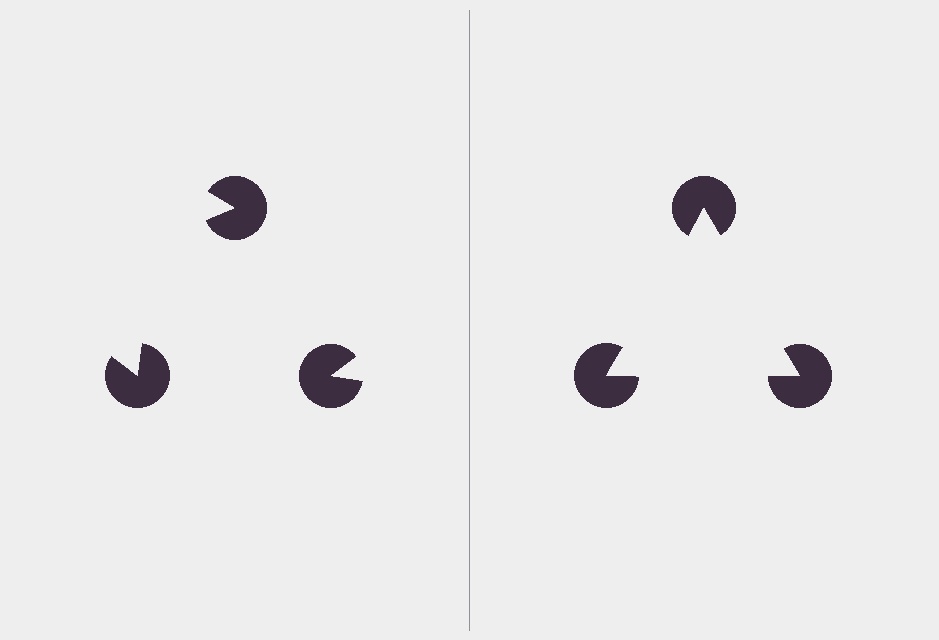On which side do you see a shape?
An illusory triangle appears on the right side. On the left side the wedge cuts are rotated, so no coherent shape forms.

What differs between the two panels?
The pac-man discs are positioned identically on both sides; only the wedge orientations differ. On the right they align to a triangle; on the left they are misaligned.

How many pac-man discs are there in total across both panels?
6 — 3 on each side.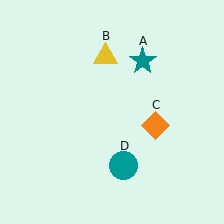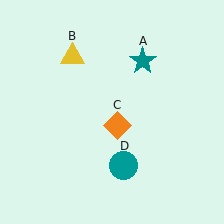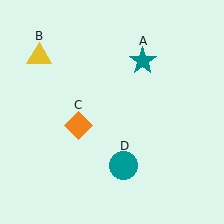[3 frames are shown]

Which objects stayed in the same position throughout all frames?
Teal star (object A) and teal circle (object D) remained stationary.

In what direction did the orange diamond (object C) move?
The orange diamond (object C) moved left.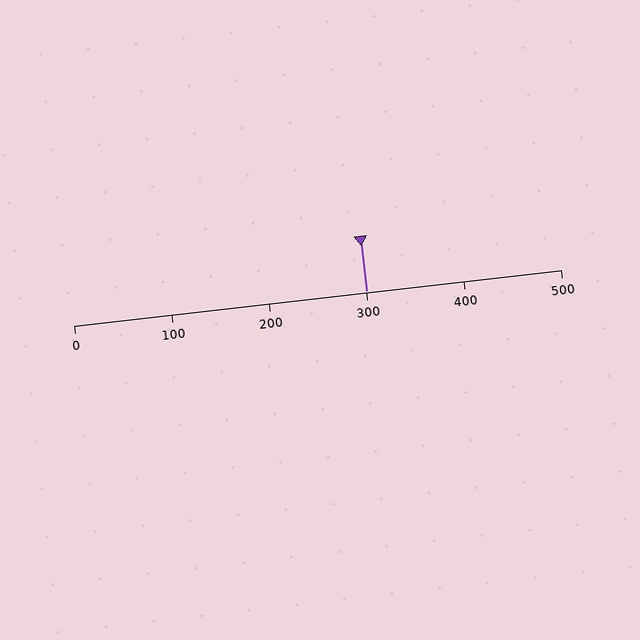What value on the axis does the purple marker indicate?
The marker indicates approximately 300.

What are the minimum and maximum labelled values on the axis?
The axis runs from 0 to 500.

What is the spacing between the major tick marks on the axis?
The major ticks are spaced 100 apart.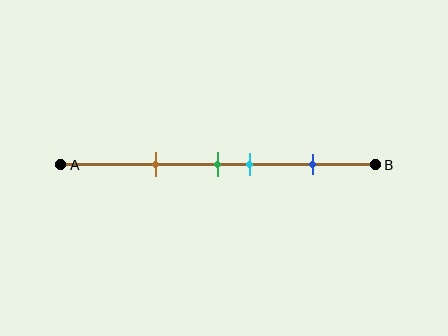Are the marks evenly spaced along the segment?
No, the marks are not evenly spaced.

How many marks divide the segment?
There are 4 marks dividing the segment.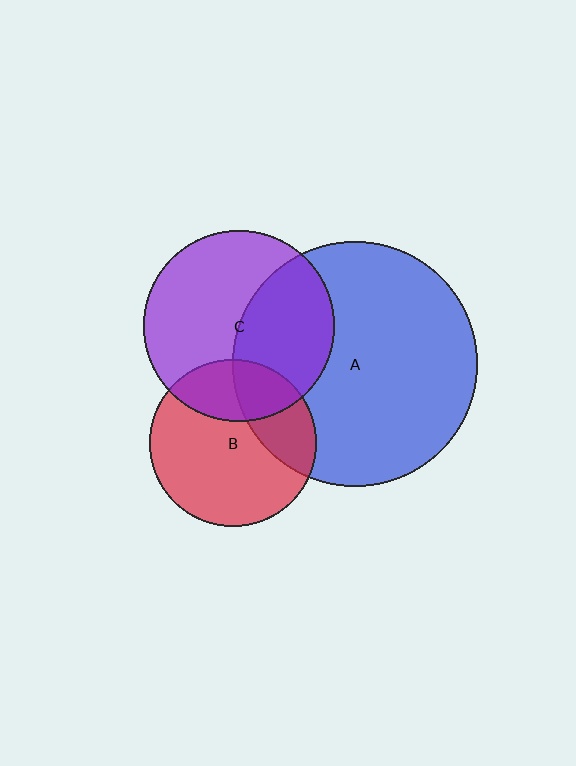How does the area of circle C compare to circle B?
Approximately 1.3 times.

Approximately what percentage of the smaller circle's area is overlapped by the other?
Approximately 40%.